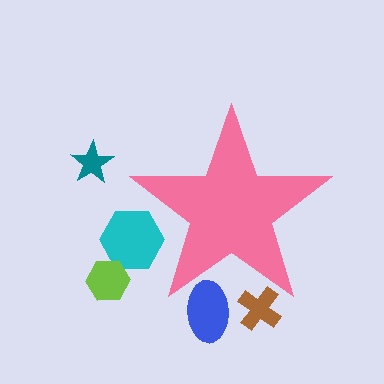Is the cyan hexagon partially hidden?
Yes, the cyan hexagon is partially hidden behind the pink star.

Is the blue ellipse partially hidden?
Yes, the blue ellipse is partially hidden behind the pink star.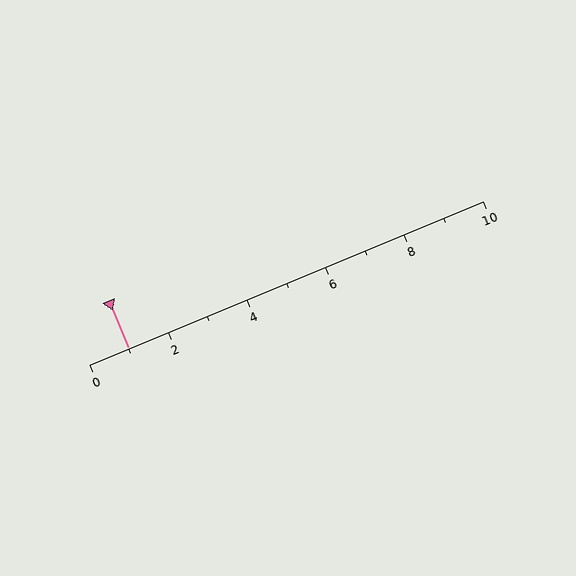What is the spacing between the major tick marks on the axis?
The major ticks are spaced 2 apart.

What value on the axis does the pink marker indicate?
The marker indicates approximately 1.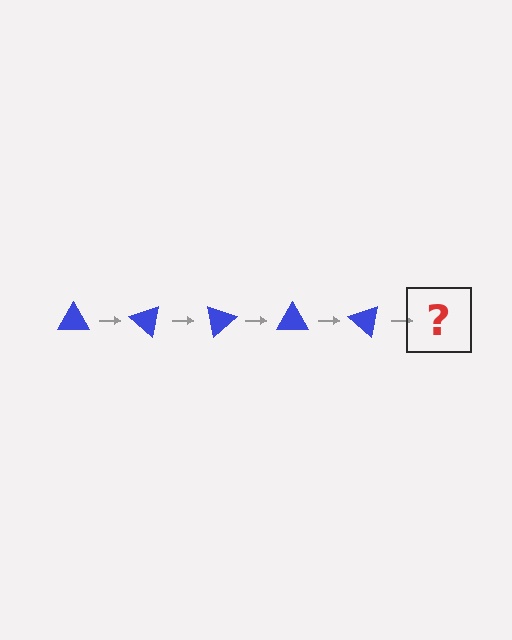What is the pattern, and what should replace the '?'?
The pattern is that the triangle rotates 40 degrees each step. The '?' should be a blue triangle rotated 200 degrees.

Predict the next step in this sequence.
The next step is a blue triangle rotated 200 degrees.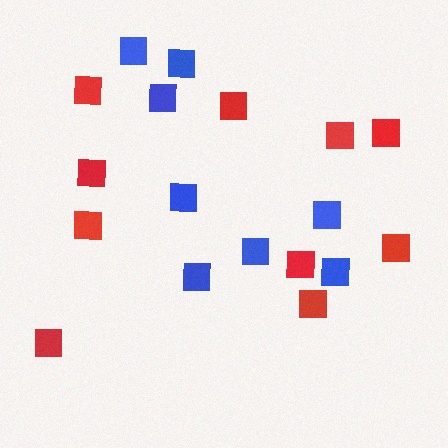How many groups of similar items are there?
There are 2 groups: one group of red squares (10) and one group of blue squares (8).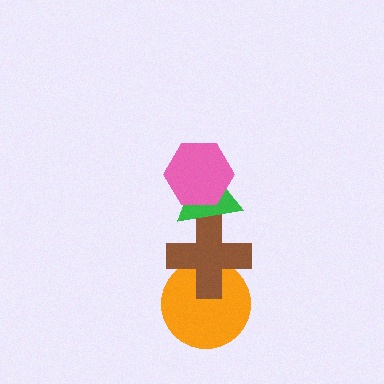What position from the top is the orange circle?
The orange circle is 4th from the top.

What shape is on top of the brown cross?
The green triangle is on top of the brown cross.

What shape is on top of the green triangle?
The pink hexagon is on top of the green triangle.